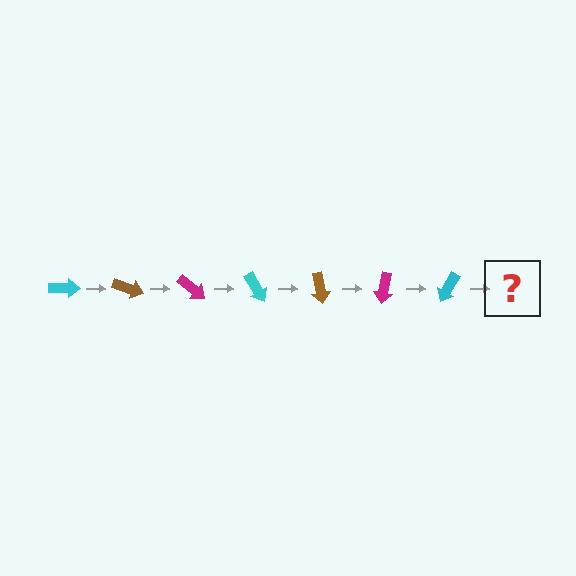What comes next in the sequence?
The next element should be a brown arrow, rotated 140 degrees from the start.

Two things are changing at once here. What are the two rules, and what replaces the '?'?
The two rules are that it rotates 20 degrees each step and the color cycles through cyan, brown, and magenta. The '?' should be a brown arrow, rotated 140 degrees from the start.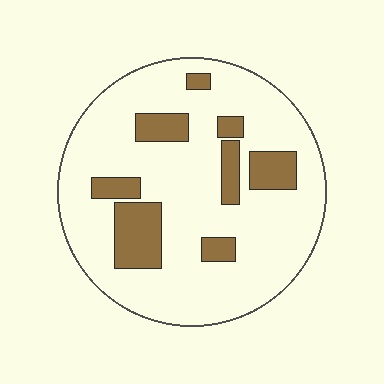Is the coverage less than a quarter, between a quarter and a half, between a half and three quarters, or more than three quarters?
Less than a quarter.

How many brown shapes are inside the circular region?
8.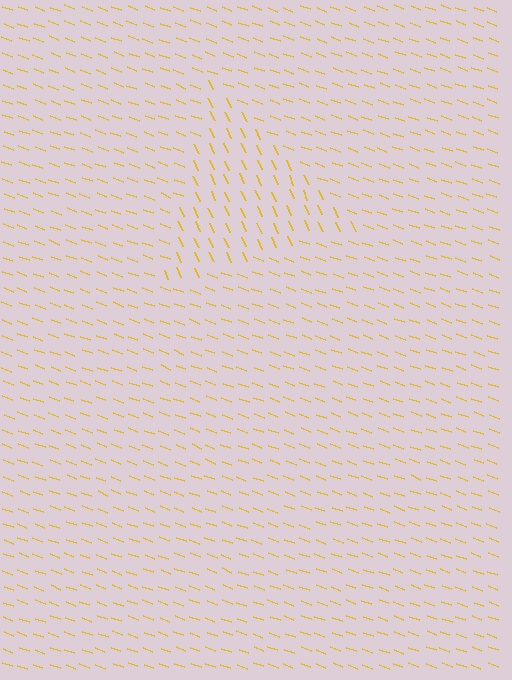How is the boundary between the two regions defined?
The boundary is defined purely by a change in line orientation (approximately 45 degrees difference). All lines are the same color and thickness.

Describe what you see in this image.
The image is filled with small yellow line segments. A triangle region in the image has lines oriented differently from the surrounding lines, creating a visible texture boundary.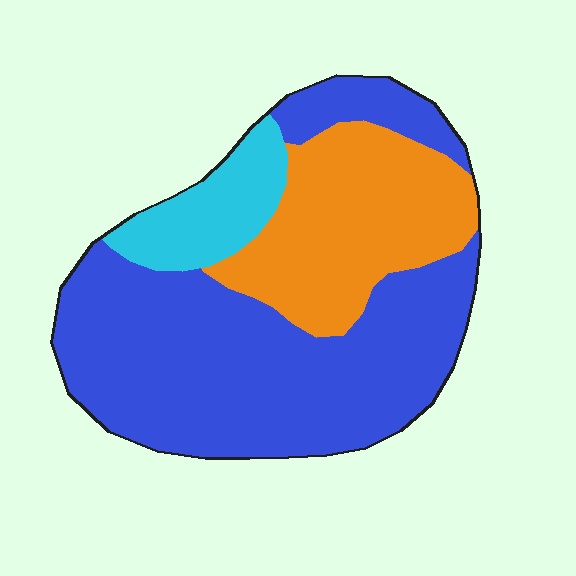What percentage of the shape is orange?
Orange takes up between a sixth and a third of the shape.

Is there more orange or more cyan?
Orange.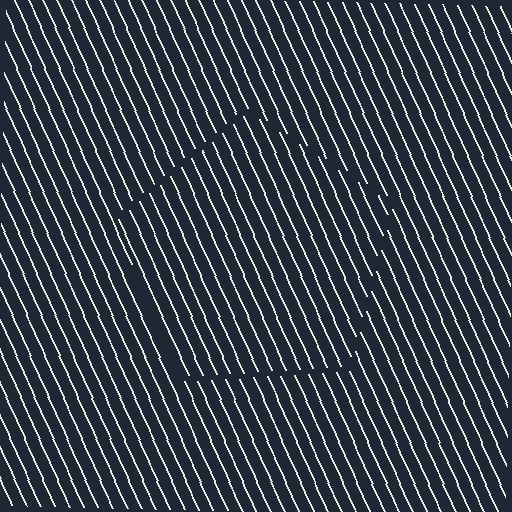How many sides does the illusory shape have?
5 sides — the line-ends trace a pentagon.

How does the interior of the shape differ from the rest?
The interior of the shape contains the same grating, shifted by half a period — the contour is defined by the phase discontinuity where line-ends from the inner and outer gratings abut.